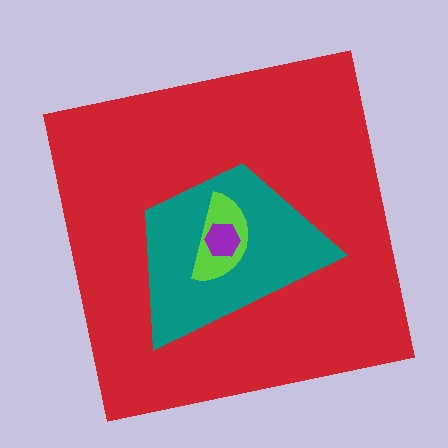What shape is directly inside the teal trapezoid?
The lime semicircle.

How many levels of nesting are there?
4.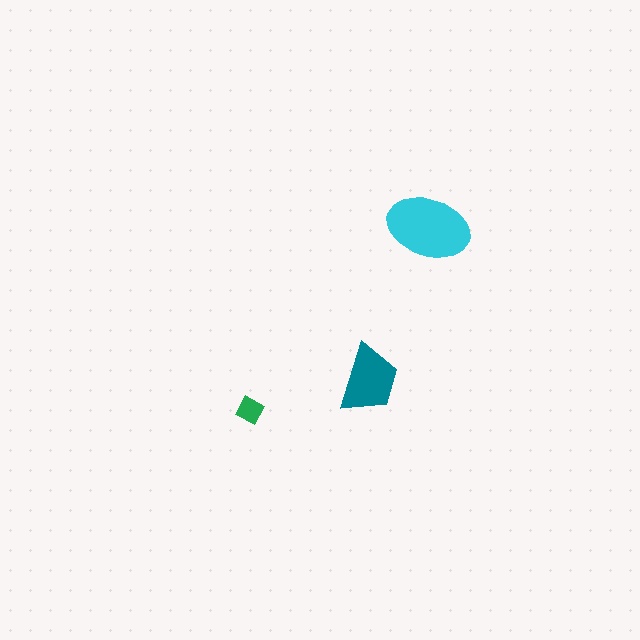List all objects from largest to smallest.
The cyan ellipse, the teal trapezoid, the green diamond.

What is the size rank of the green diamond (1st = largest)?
3rd.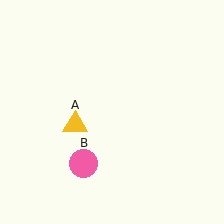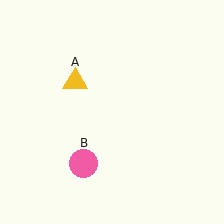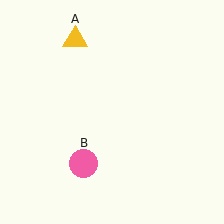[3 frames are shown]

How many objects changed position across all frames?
1 object changed position: yellow triangle (object A).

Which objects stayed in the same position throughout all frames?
Pink circle (object B) remained stationary.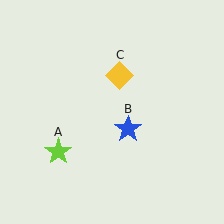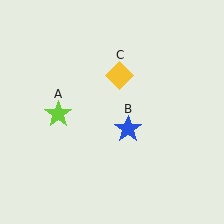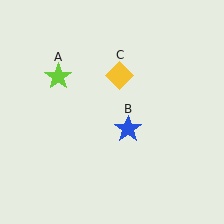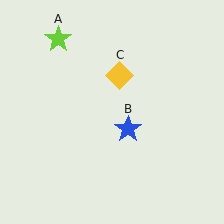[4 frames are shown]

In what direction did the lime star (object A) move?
The lime star (object A) moved up.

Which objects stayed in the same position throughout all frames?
Blue star (object B) and yellow diamond (object C) remained stationary.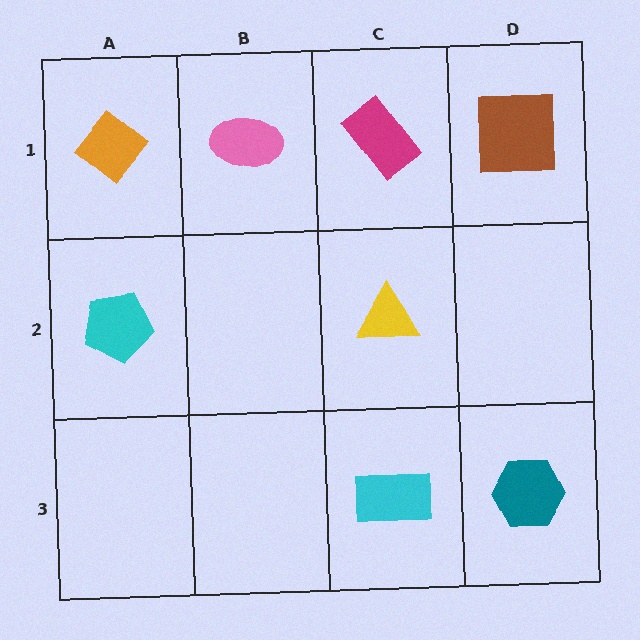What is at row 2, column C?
A yellow triangle.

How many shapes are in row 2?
2 shapes.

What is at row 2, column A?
A cyan pentagon.